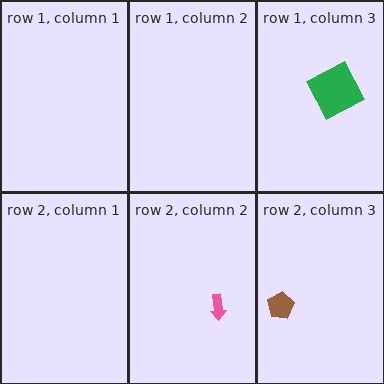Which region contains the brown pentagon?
The row 2, column 3 region.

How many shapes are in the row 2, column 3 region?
1.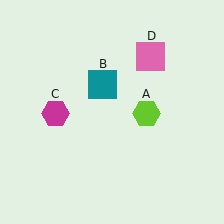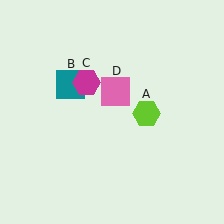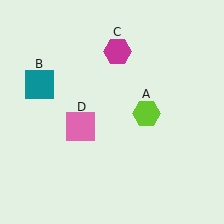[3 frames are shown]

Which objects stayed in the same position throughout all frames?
Lime hexagon (object A) remained stationary.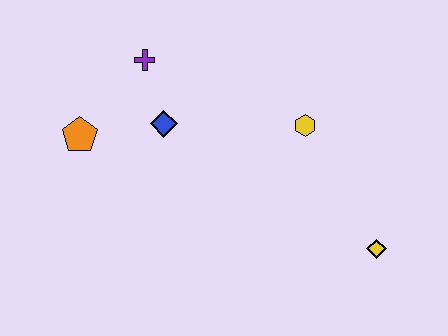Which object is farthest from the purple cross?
The yellow diamond is farthest from the purple cross.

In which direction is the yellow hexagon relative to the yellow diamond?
The yellow hexagon is above the yellow diamond.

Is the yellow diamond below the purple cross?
Yes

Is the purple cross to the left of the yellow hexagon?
Yes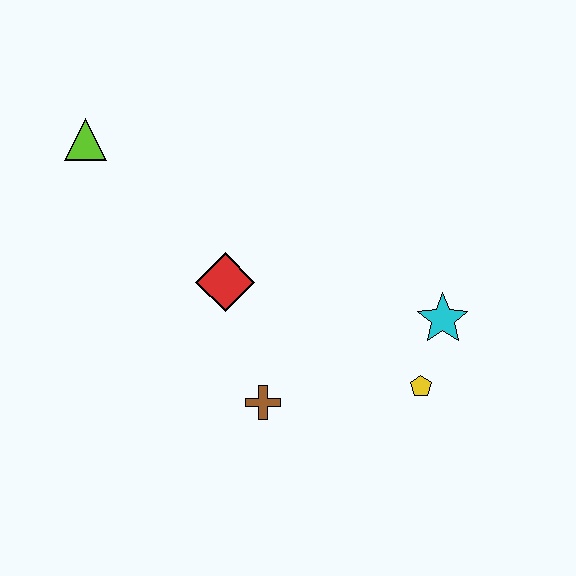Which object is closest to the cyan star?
The yellow pentagon is closest to the cyan star.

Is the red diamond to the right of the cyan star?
No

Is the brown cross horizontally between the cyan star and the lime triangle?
Yes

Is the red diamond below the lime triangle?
Yes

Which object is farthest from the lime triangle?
The yellow pentagon is farthest from the lime triangle.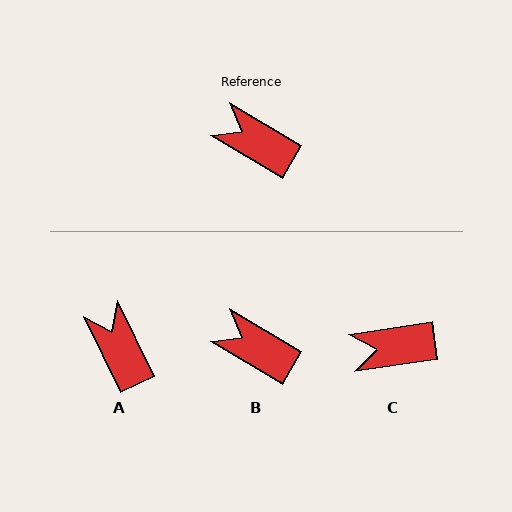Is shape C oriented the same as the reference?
No, it is off by about 39 degrees.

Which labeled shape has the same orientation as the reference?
B.